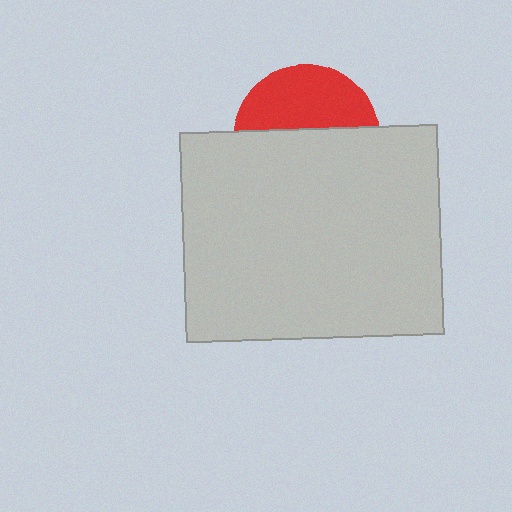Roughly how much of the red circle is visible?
A small part of it is visible (roughly 41%).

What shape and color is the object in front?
The object in front is a light gray rectangle.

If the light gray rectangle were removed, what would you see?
You would see the complete red circle.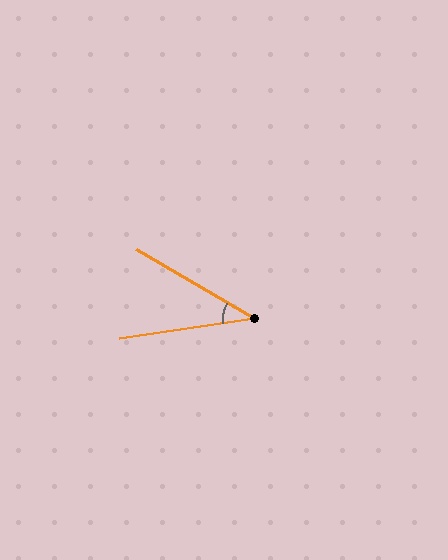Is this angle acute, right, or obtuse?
It is acute.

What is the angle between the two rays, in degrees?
Approximately 39 degrees.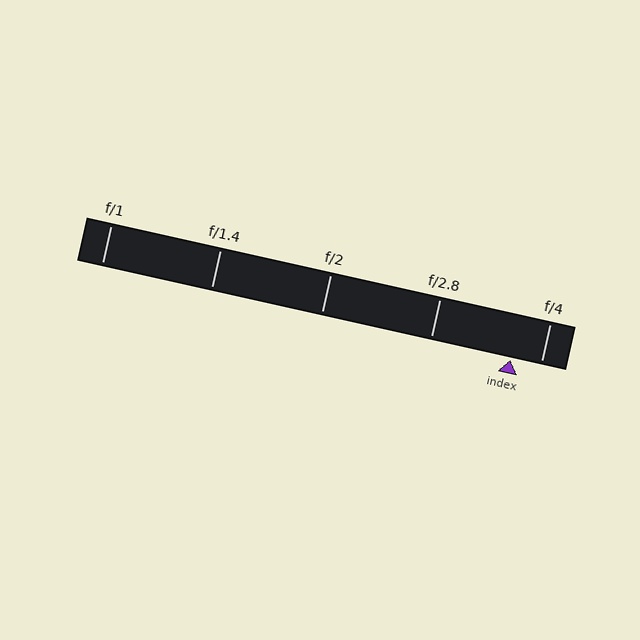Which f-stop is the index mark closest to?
The index mark is closest to f/4.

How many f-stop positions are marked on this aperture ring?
There are 5 f-stop positions marked.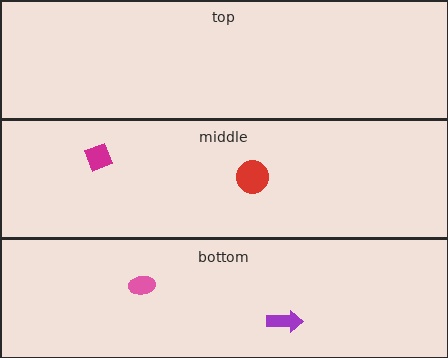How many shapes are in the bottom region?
2.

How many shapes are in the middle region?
2.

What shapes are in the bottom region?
The pink ellipse, the purple arrow.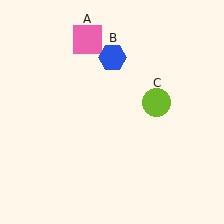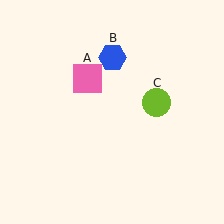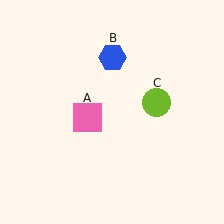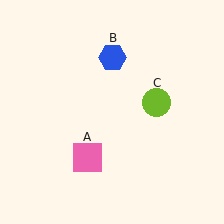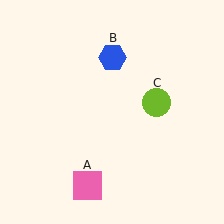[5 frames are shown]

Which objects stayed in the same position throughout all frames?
Blue hexagon (object B) and lime circle (object C) remained stationary.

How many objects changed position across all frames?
1 object changed position: pink square (object A).